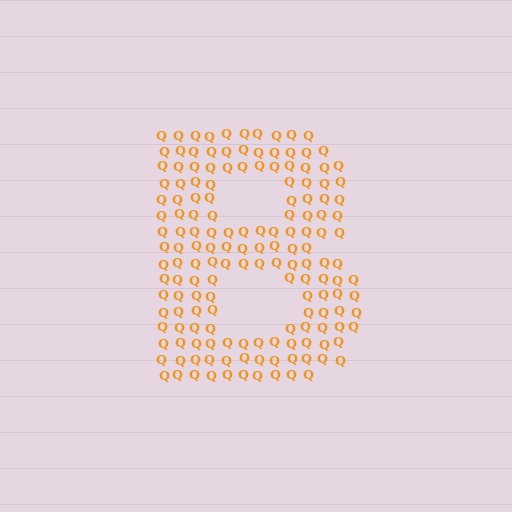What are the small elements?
The small elements are letter Q's.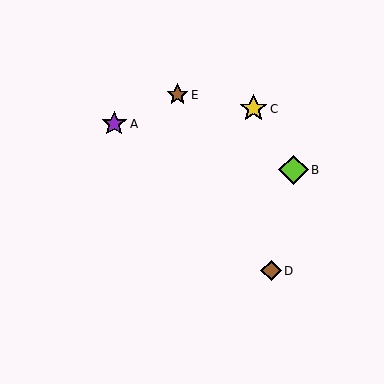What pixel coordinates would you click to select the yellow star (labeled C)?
Click at (254, 109) to select the yellow star C.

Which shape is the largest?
The lime diamond (labeled B) is the largest.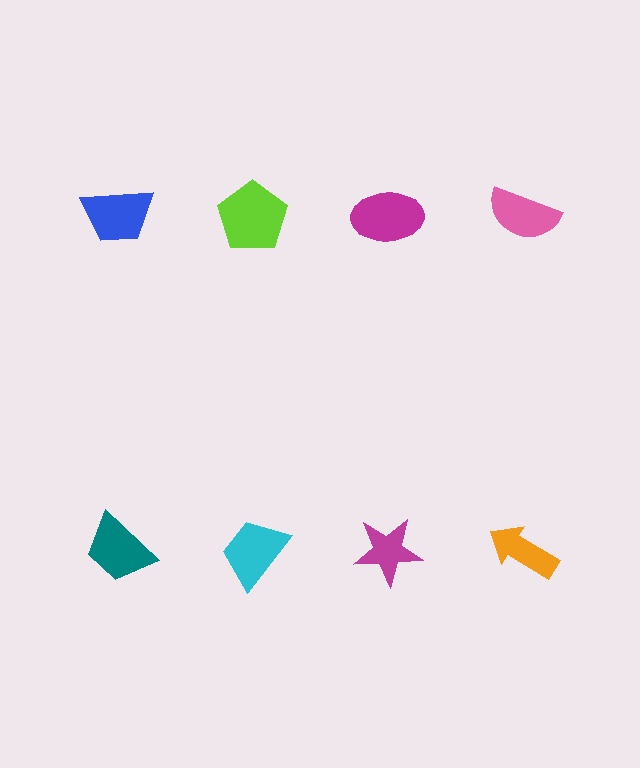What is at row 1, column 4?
A pink semicircle.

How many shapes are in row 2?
4 shapes.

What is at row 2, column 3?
A magenta star.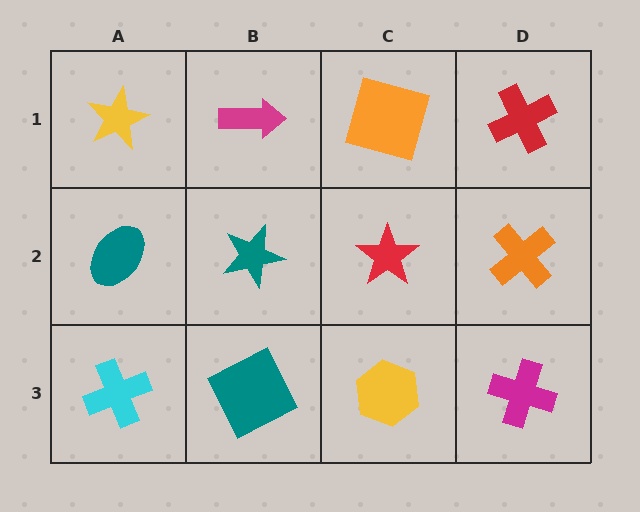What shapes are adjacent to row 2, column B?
A magenta arrow (row 1, column B), a teal square (row 3, column B), a teal ellipse (row 2, column A), a red star (row 2, column C).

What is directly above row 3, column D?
An orange cross.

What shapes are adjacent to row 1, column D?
An orange cross (row 2, column D), an orange square (row 1, column C).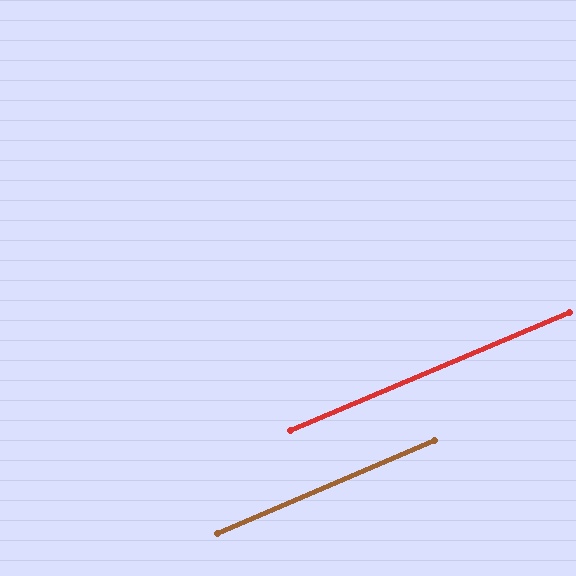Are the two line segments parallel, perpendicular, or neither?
Parallel — their directions differ by only 0.1°.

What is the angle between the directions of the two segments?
Approximately 0 degrees.